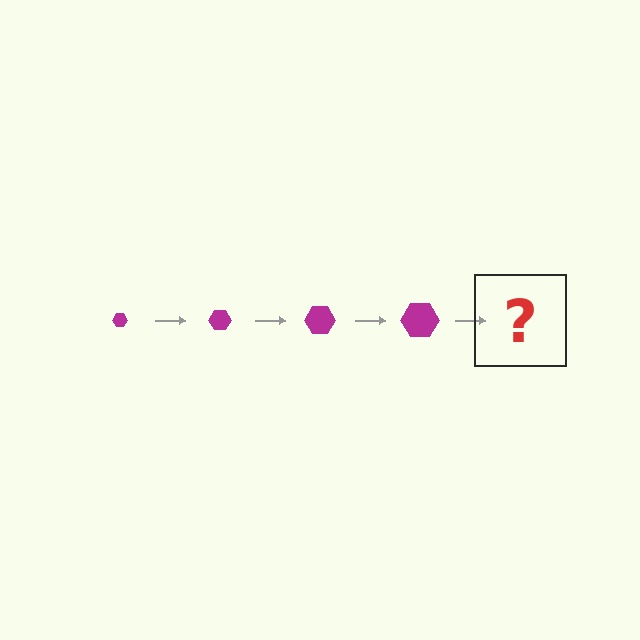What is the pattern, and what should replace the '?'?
The pattern is that the hexagon gets progressively larger each step. The '?' should be a magenta hexagon, larger than the previous one.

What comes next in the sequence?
The next element should be a magenta hexagon, larger than the previous one.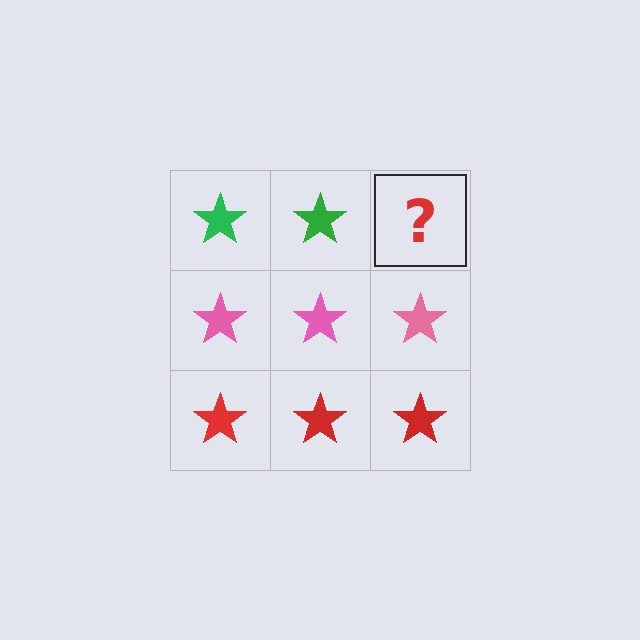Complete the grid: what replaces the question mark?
The question mark should be replaced with a green star.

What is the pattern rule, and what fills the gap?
The rule is that each row has a consistent color. The gap should be filled with a green star.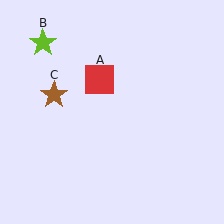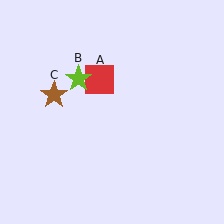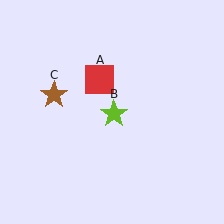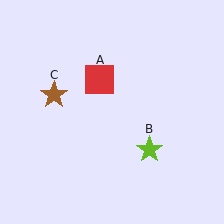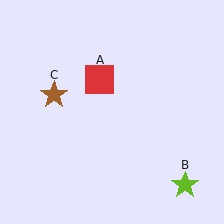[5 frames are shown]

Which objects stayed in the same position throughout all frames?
Red square (object A) and brown star (object C) remained stationary.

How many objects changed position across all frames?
1 object changed position: lime star (object B).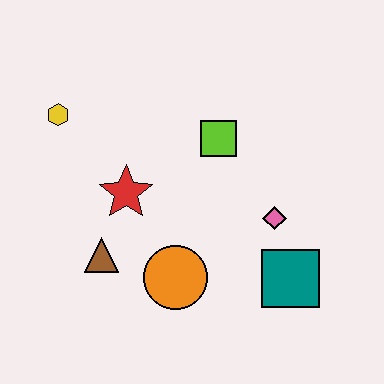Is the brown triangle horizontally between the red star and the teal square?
No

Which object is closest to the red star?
The brown triangle is closest to the red star.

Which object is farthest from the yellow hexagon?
The teal square is farthest from the yellow hexagon.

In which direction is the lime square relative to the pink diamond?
The lime square is above the pink diamond.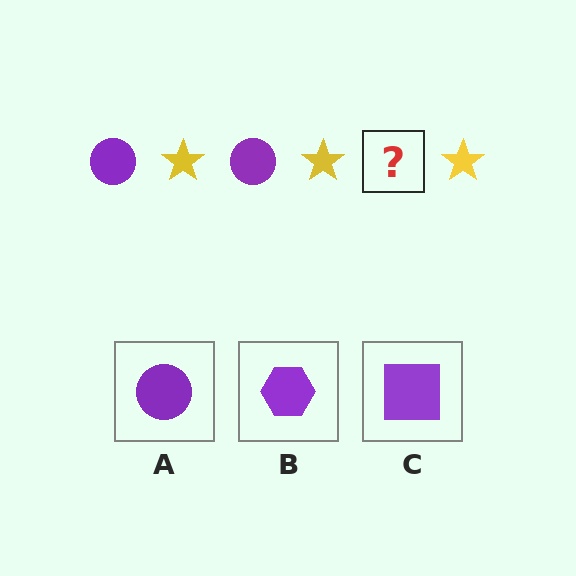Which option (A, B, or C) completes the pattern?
A.